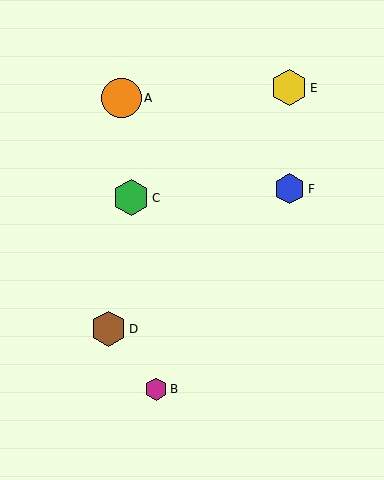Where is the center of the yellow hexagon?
The center of the yellow hexagon is at (289, 88).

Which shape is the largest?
The orange circle (labeled A) is the largest.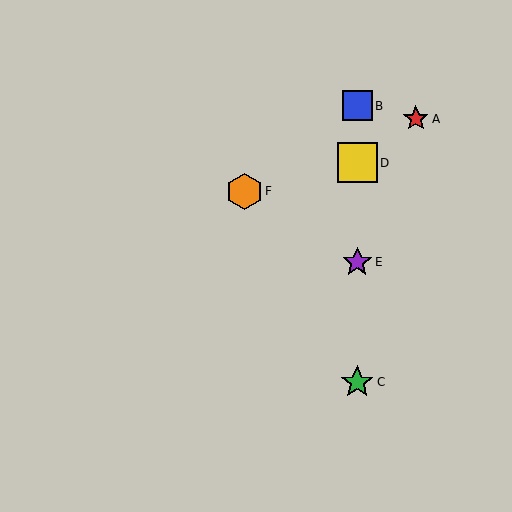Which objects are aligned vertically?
Objects B, C, D, E are aligned vertically.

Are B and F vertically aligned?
No, B is at x≈357 and F is at x≈244.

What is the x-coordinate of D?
Object D is at x≈357.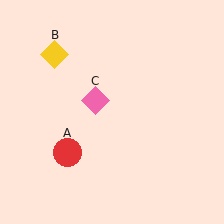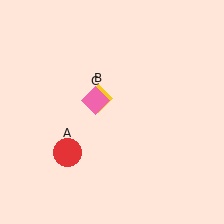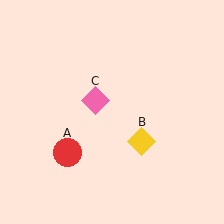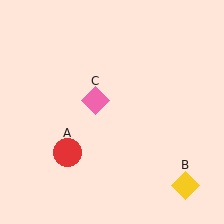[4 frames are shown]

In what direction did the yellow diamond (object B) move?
The yellow diamond (object B) moved down and to the right.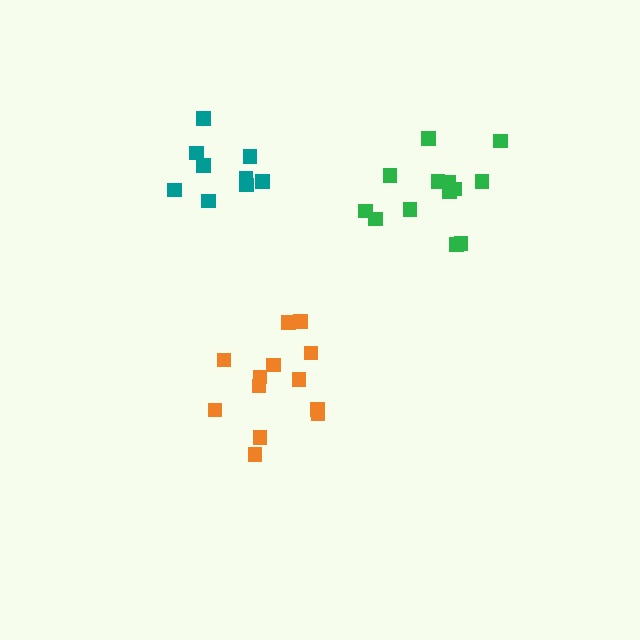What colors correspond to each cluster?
The clusters are colored: green, teal, orange.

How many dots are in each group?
Group 1: 13 dots, Group 2: 9 dots, Group 3: 13 dots (35 total).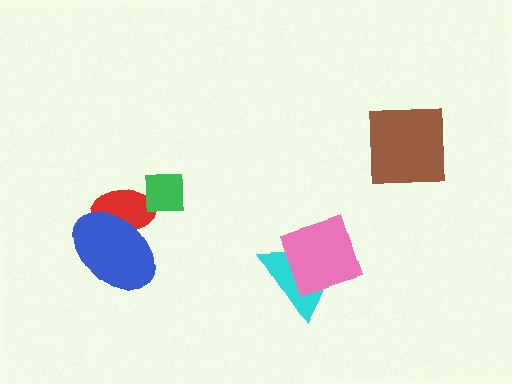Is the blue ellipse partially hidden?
No, no other shape covers it.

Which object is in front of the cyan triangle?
The pink square is in front of the cyan triangle.